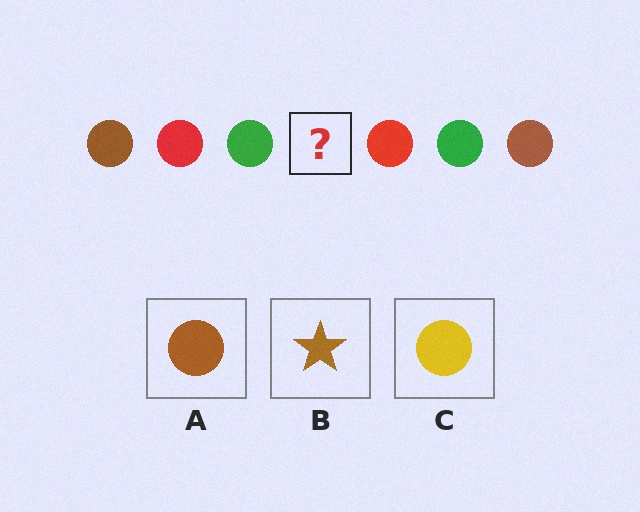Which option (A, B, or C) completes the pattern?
A.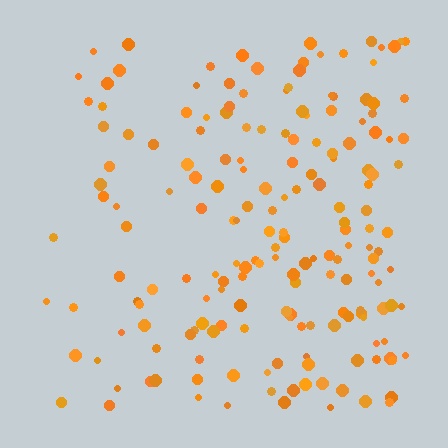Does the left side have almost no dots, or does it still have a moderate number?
Still a moderate number, just noticeably fewer than the right.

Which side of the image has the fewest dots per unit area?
The left.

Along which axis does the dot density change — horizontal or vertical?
Horizontal.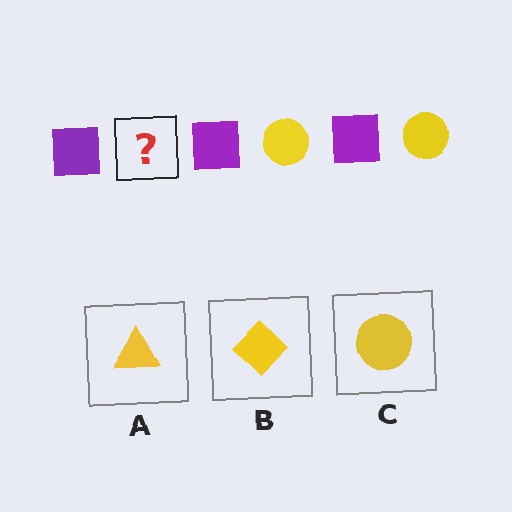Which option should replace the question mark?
Option C.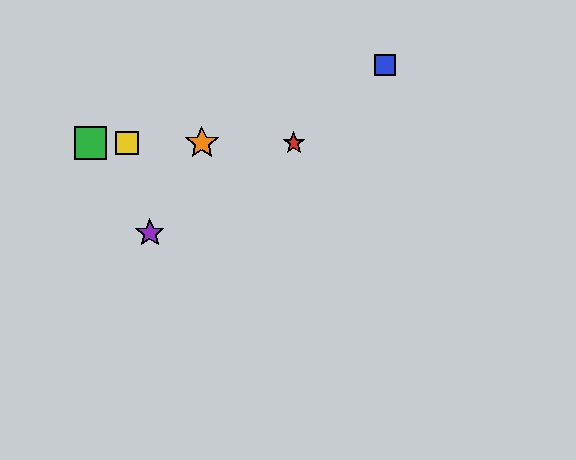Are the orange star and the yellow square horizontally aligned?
Yes, both are at y≈143.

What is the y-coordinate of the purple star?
The purple star is at y≈233.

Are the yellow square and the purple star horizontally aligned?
No, the yellow square is at y≈143 and the purple star is at y≈233.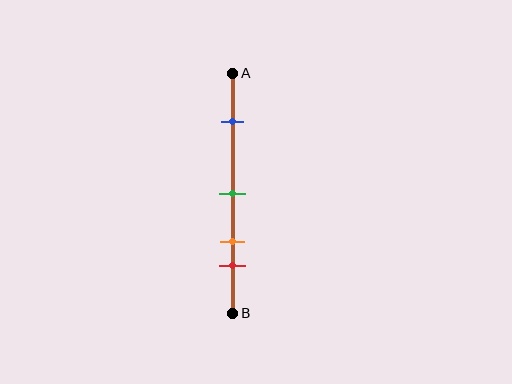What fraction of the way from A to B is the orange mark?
The orange mark is approximately 70% (0.7) of the way from A to B.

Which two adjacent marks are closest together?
The orange and red marks are the closest adjacent pair.